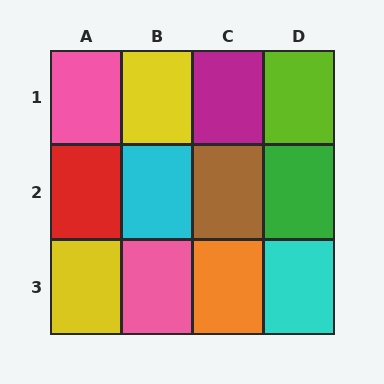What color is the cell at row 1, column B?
Yellow.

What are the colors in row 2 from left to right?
Red, cyan, brown, green.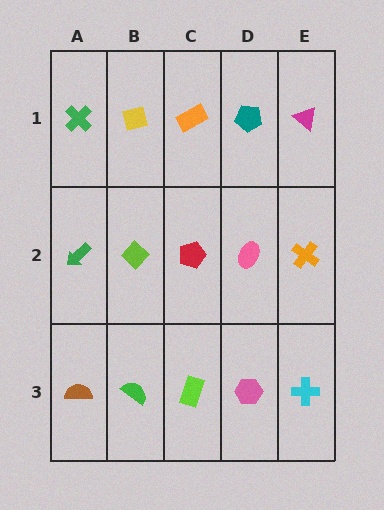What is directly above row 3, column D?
A pink ellipse.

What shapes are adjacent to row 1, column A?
A green arrow (row 2, column A), a yellow square (row 1, column B).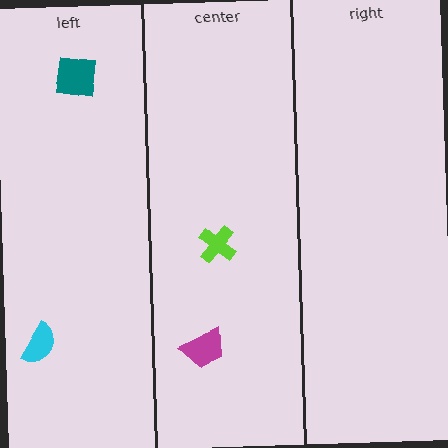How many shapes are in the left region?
2.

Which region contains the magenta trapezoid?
The center region.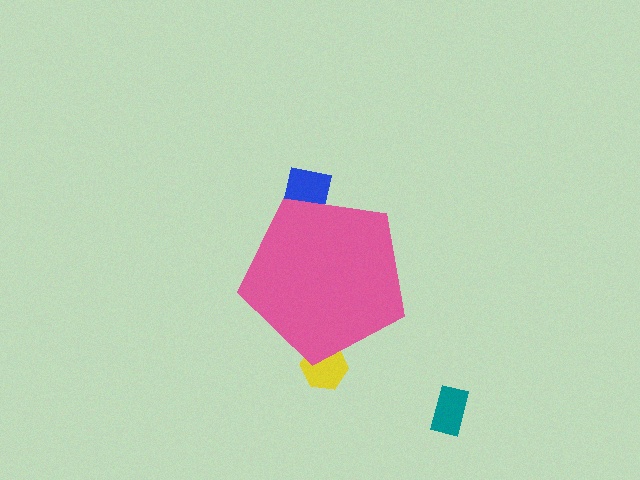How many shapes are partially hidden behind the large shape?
2 shapes are partially hidden.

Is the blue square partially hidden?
Yes, the blue square is partially hidden behind the pink pentagon.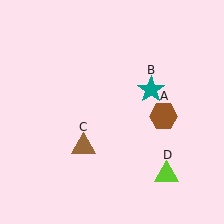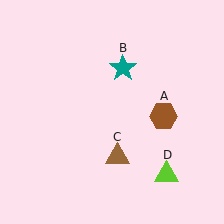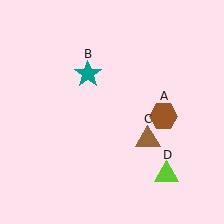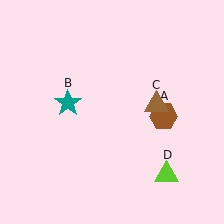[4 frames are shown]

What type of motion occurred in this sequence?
The teal star (object B), brown triangle (object C) rotated counterclockwise around the center of the scene.